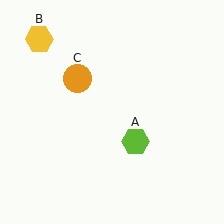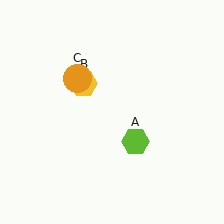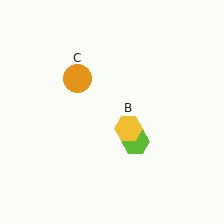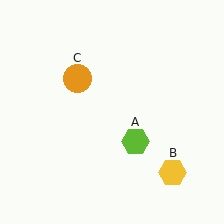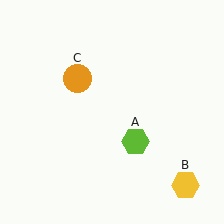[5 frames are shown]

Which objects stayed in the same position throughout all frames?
Lime hexagon (object A) and orange circle (object C) remained stationary.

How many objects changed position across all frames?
1 object changed position: yellow hexagon (object B).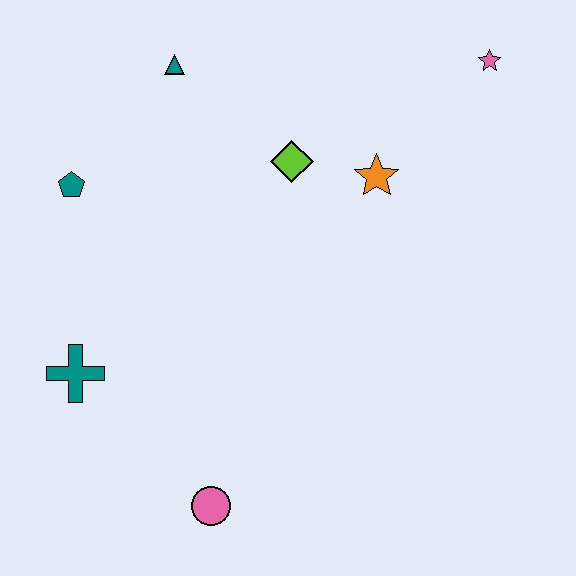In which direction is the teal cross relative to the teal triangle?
The teal cross is below the teal triangle.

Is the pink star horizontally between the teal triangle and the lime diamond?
No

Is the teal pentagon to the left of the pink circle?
Yes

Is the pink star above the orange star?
Yes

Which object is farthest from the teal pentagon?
The pink star is farthest from the teal pentagon.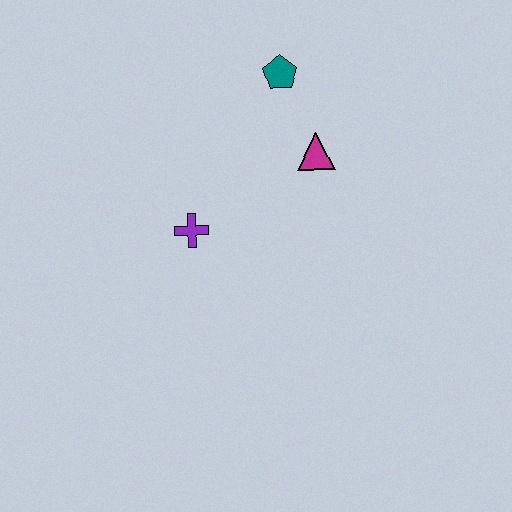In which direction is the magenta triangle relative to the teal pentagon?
The magenta triangle is below the teal pentagon.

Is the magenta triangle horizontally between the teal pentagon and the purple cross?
No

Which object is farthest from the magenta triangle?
The purple cross is farthest from the magenta triangle.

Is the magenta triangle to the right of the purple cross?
Yes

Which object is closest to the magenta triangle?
The teal pentagon is closest to the magenta triangle.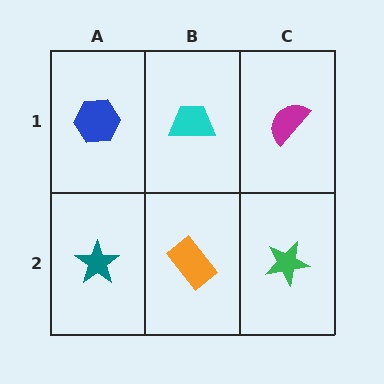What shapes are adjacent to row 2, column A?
A blue hexagon (row 1, column A), an orange rectangle (row 2, column B).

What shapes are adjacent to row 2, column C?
A magenta semicircle (row 1, column C), an orange rectangle (row 2, column B).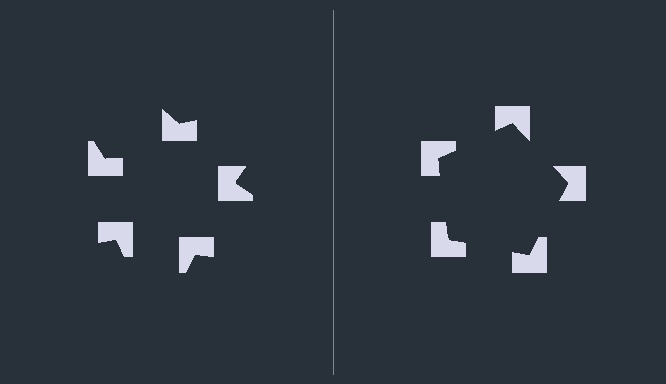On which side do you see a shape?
An illusory pentagon appears on the right side. On the left side the wedge cuts are rotated, so no coherent shape forms.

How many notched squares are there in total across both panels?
10 — 5 on each side.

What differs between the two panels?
The notched squares are positioned identically on both sides; only the wedge orientations differ. On the right they align to a pentagon; on the left they are misaligned.